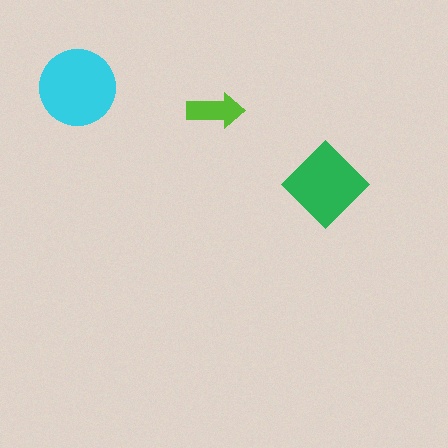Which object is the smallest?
The lime arrow.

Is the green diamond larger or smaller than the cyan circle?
Smaller.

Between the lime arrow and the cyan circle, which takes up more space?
The cyan circle.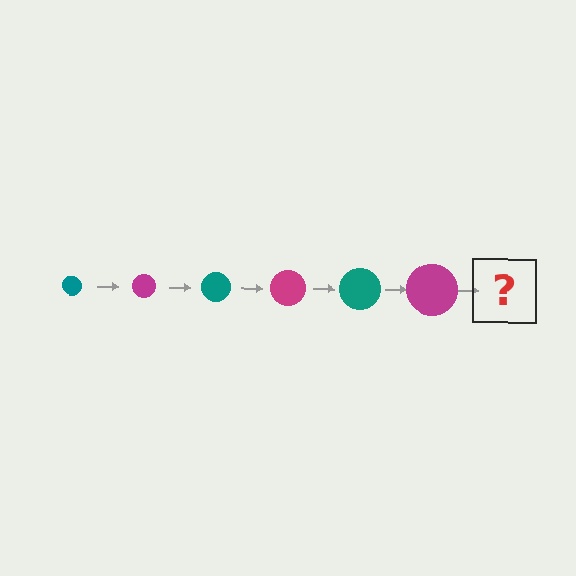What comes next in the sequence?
The next element should be a teal circle, larger than the previous one.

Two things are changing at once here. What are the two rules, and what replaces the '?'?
The two rules are that the circle grows larger each step and the color cycles through teal and magenta. The '?' should be a teal circle, larger than the previous one.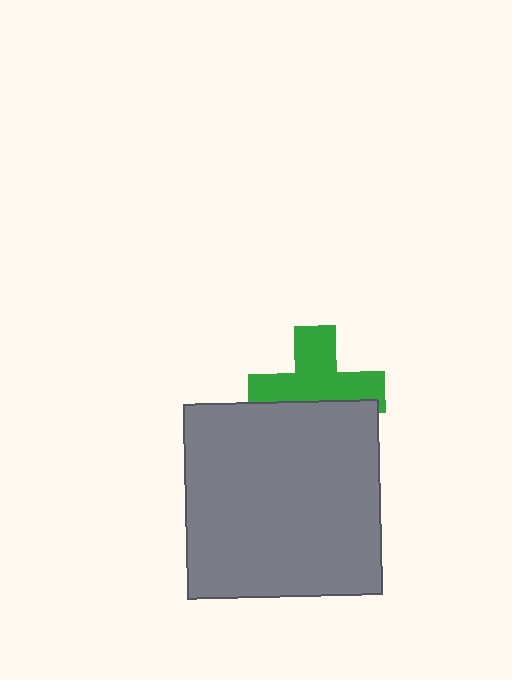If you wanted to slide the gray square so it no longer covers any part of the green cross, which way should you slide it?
Slide it down — that is the most direct way to separate the two shapes.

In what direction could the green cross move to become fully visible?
The green cross could move up. That would shift it out from behind the gray square entirely.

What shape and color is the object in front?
The object in front is a gray square.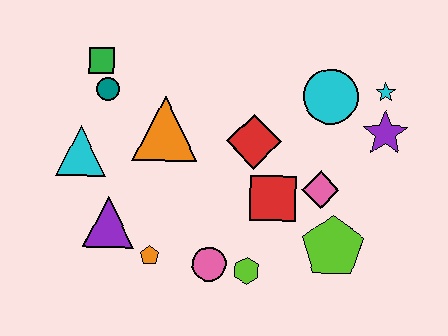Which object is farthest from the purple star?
The cyan triangle is farthest from the purple star.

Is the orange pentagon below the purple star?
Yes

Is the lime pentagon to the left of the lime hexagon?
No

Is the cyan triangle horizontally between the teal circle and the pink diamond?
No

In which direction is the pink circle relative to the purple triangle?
The pink circle is to the right of the purple triangle.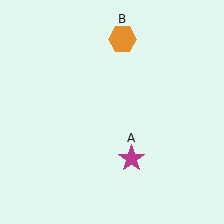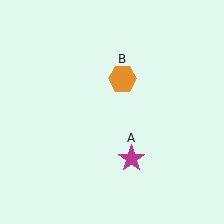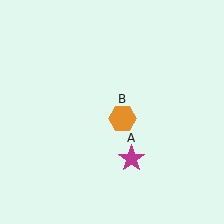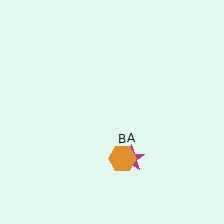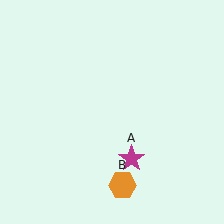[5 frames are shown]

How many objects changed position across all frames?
1 object changed position: orange hexagon (object B).